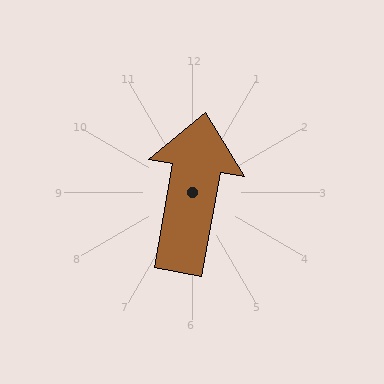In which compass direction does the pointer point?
North.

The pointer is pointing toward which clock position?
Roughly 12 o'clock.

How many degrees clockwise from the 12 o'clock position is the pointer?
Approximately 10 degrees.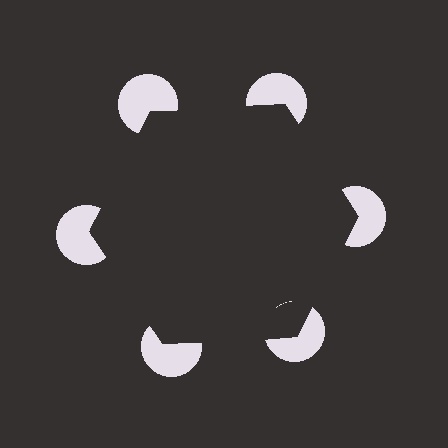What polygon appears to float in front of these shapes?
An illusory hexagon — its edges are inferred from the aligned wedge cuts in the pac-man discs, not physically drawn.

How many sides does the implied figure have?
6 sides.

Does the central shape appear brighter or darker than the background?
It typically appears slightly darker than the background, even though no actual brightness change is drawn.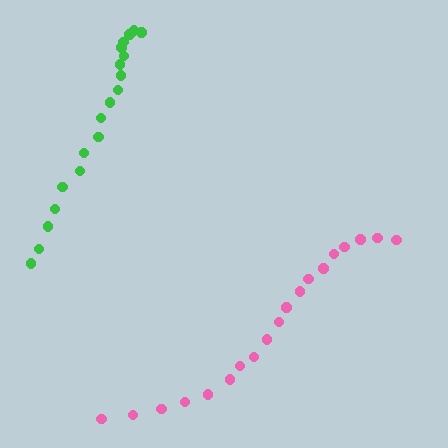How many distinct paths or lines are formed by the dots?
There are 2 distinct paths.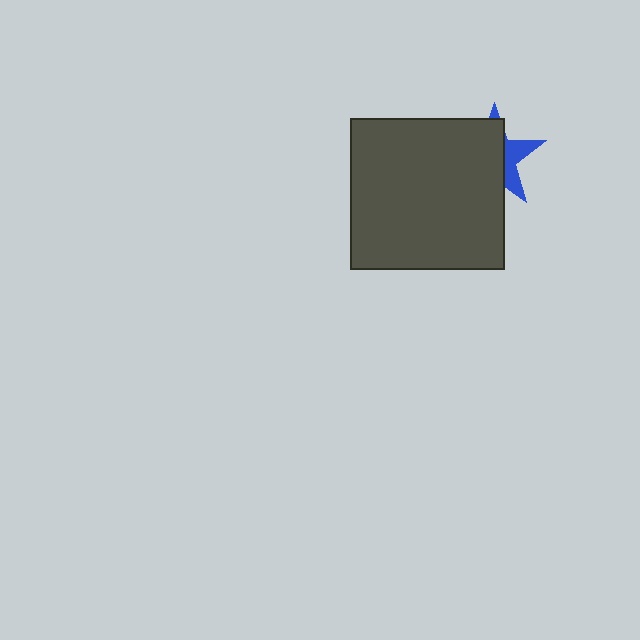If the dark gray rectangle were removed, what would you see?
You would see the complete blue star.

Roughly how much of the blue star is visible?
A small part of it is visible (roughly 32%).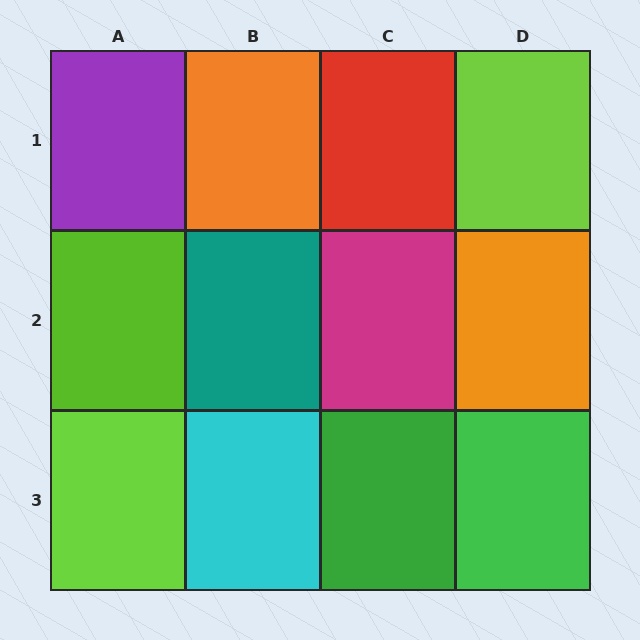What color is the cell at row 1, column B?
Orange.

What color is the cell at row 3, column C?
Green.